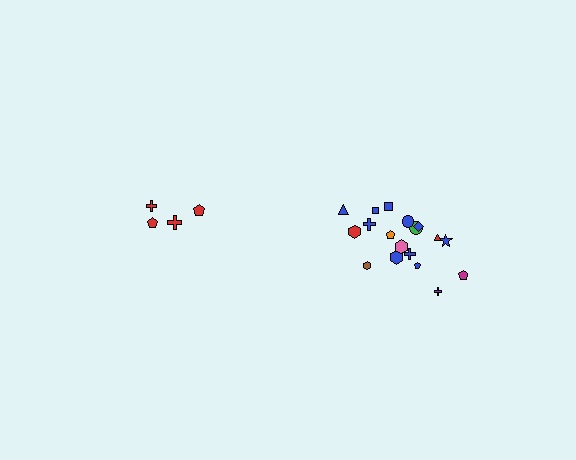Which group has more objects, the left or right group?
The right group.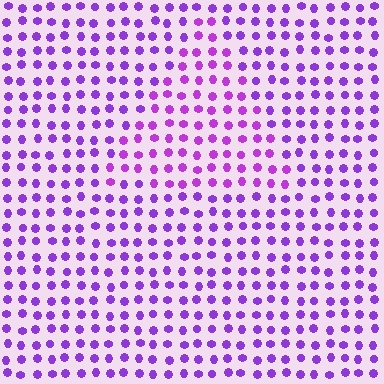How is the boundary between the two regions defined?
The boundary is defined purely by a slight shift in hue (about 18 degrees). Spacing, size, and orientation are identical on both sides.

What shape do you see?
I see a triangle.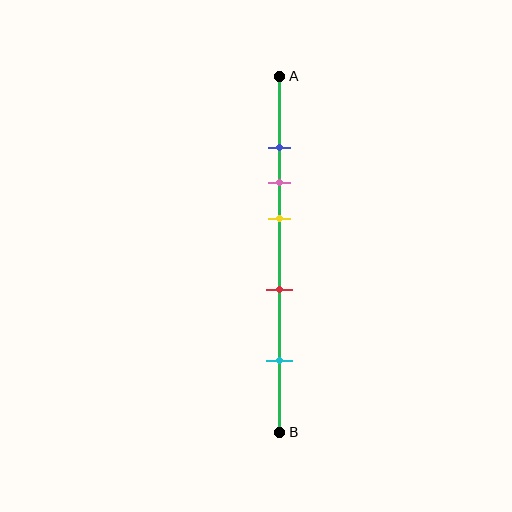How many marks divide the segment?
There are 5 marks dividing the segment.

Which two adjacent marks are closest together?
The blue and pink marks are the closest adjacent pair.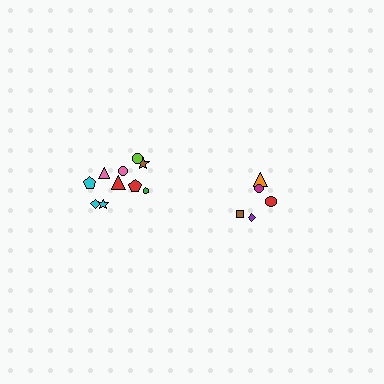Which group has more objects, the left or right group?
The left group.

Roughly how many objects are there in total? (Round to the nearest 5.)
Roughly 15 objects in total.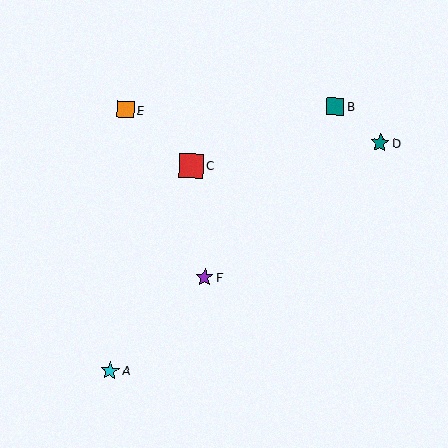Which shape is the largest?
The red square (labeled C) is the largest.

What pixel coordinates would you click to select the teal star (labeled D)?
Click at (380, 143) to select the teal star D.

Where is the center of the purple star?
The center of the purple star is at (204, 277).